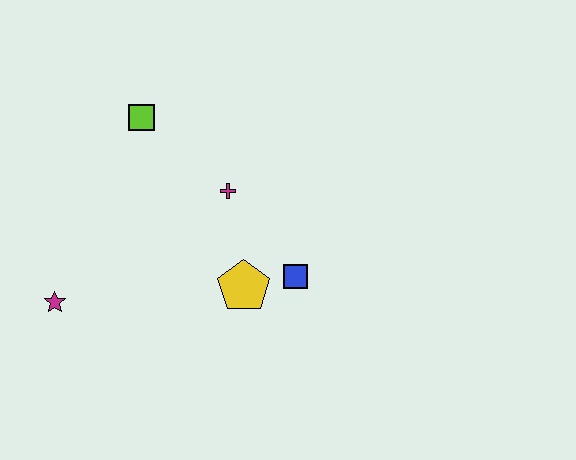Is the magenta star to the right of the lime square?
No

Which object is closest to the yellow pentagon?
The blue square is closest to the yellow pentagon.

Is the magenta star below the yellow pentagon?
Yes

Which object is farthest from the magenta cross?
The magenta star is farthest from the magenta cross.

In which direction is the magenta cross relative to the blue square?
The magenta cross is above the blue square.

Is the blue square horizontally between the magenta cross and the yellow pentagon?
No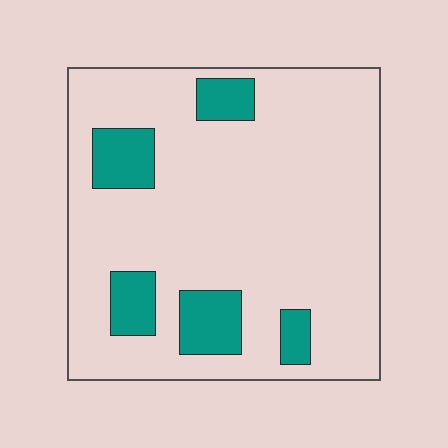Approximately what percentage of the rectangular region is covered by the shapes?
Approximately 15%.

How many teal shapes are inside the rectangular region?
5.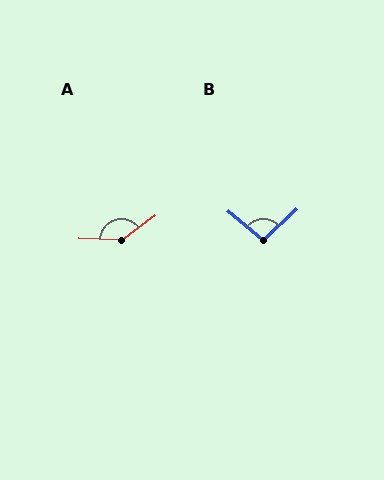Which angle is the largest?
A, at approximately 142 degrees.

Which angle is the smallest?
B, at approximately 97 degrees.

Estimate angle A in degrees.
Approximately 142 degrees.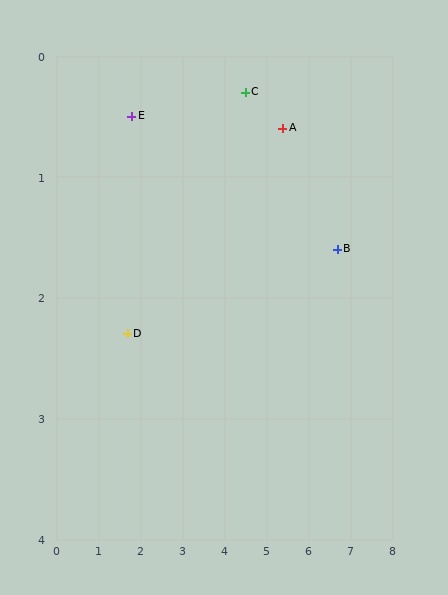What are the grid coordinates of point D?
Point D is at approximately (1.7, 2.3).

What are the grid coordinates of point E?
Point E is at approximately (1.8, 0.5).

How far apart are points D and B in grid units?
Points D and B are about 5.0 grid units apart.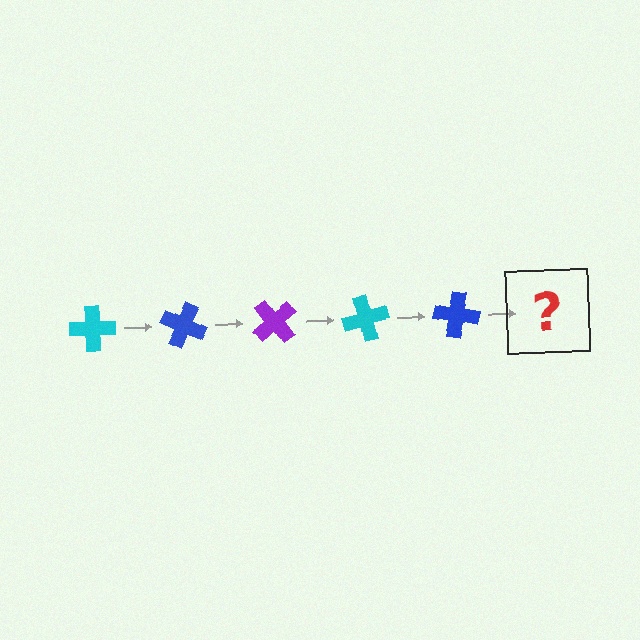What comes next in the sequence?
The next element should be a purple cross, rotated 125 degrees from the start.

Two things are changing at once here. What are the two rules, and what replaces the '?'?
The two rules are that it rotates 25 degrees each step and the color cycles through cyan, blue, and purple. The '?' should be a purple cross, rotated 125 degrees from the start.